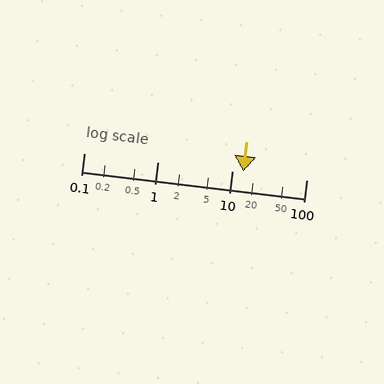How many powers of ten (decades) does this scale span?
The scale spans 3 decades, from 0.1 to 100.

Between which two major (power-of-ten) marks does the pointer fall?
The pointer is between 10 and 100.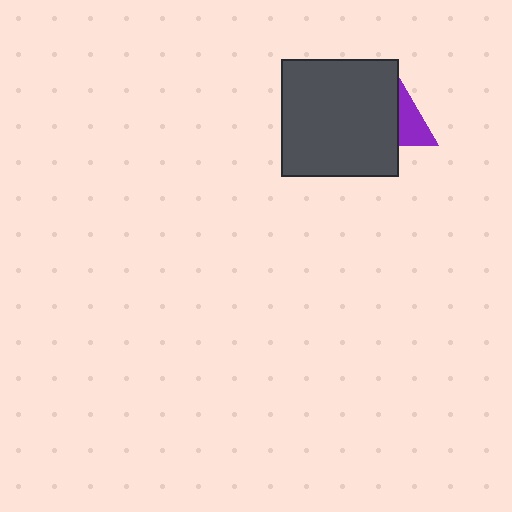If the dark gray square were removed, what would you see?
You would see the complete purple triangle.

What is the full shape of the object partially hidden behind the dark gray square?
The partially hidden object is a purple triangle.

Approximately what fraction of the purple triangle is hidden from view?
Roughly 69% of the purple triangle is hidden behind the dark gray square.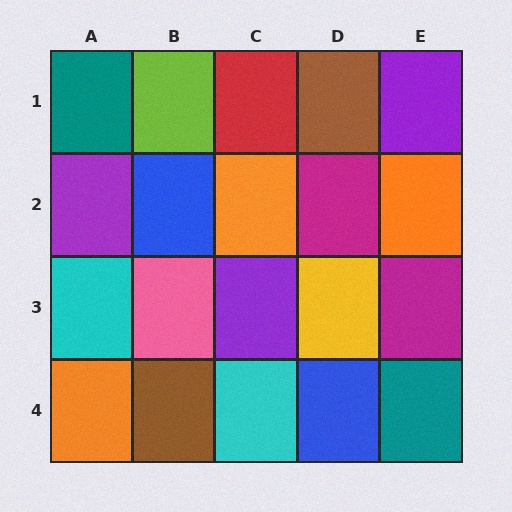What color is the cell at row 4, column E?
Teal.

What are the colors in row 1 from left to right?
Teal, lime, red, brown, purple.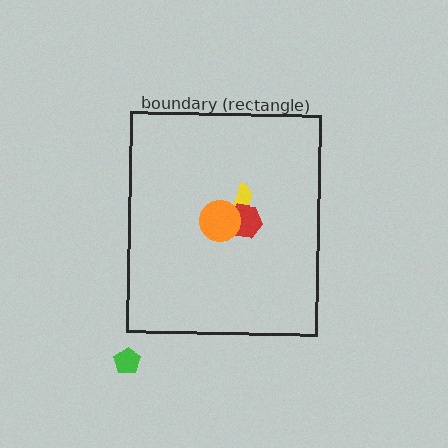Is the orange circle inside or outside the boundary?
Inside.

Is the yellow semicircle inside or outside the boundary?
Inside.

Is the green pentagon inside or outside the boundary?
Outside.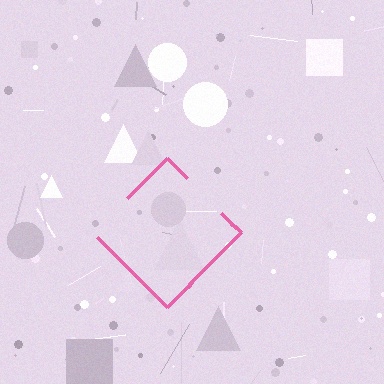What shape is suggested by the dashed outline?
The dashed outline suggests a diamond.